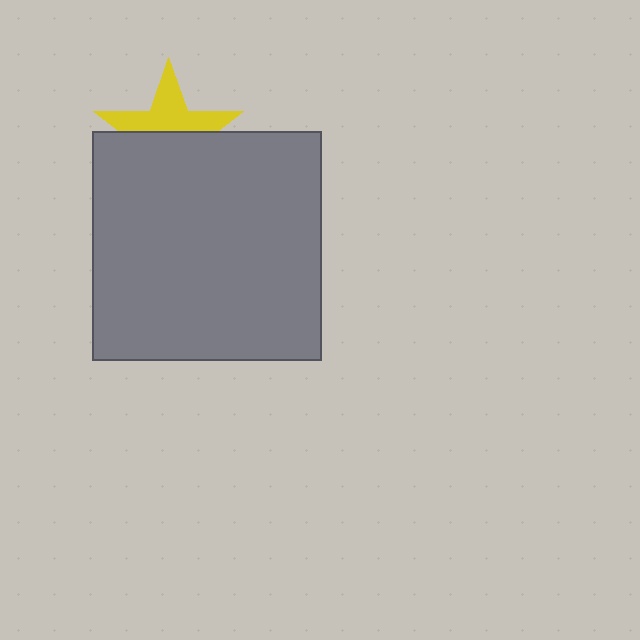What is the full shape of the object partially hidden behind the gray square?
The partially hidden object is a yellow star.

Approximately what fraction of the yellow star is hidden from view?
Roughly 52% of the yellow star is hidden behind the gray square.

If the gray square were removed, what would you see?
You would see the complete yellow star.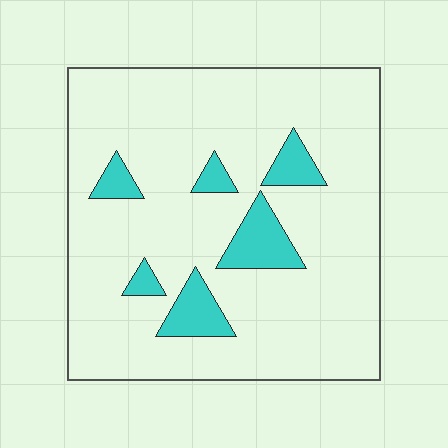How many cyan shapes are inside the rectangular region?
6.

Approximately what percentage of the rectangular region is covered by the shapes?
Approximately 10%.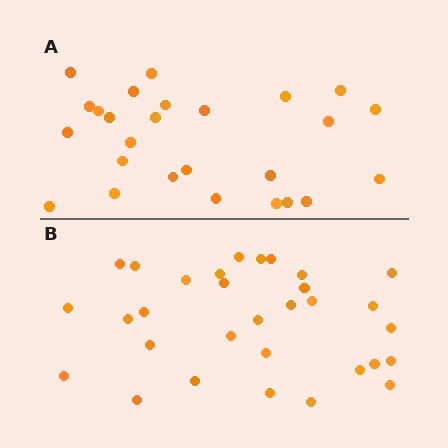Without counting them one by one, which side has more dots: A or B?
Region B (the bottom region) has more dots.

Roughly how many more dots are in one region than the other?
Region B has about 5 more dots than region A.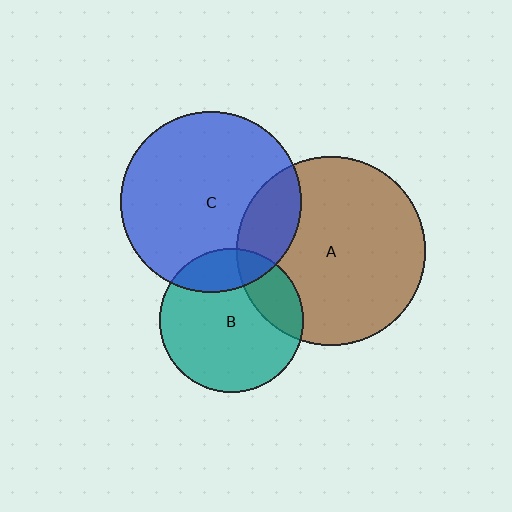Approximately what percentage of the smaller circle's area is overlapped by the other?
Approximately 20%.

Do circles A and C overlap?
Yes.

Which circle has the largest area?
Circle A (brown).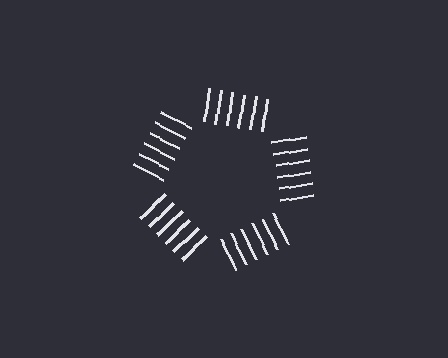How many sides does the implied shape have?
5 sides — the line-ends trace a pentagon.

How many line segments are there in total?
30 — 6 along each of the 5 edges.